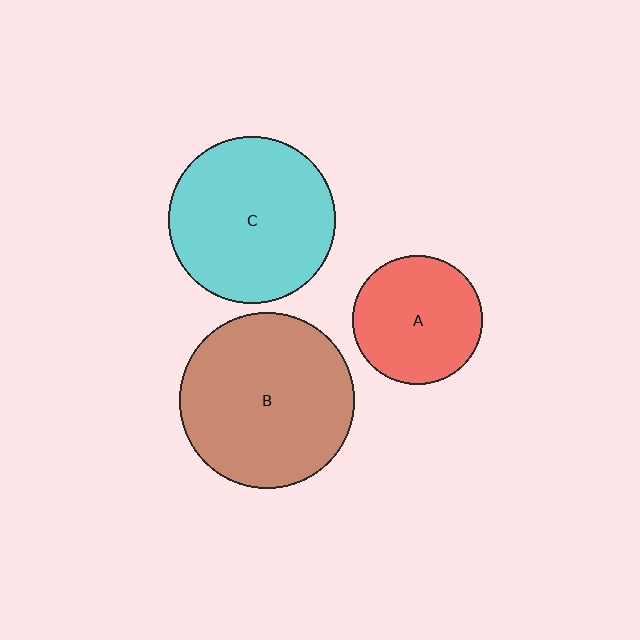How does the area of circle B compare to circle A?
Approximately 1.8 times.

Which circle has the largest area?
Circle B (brown).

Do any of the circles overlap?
No, none of the circles overlap.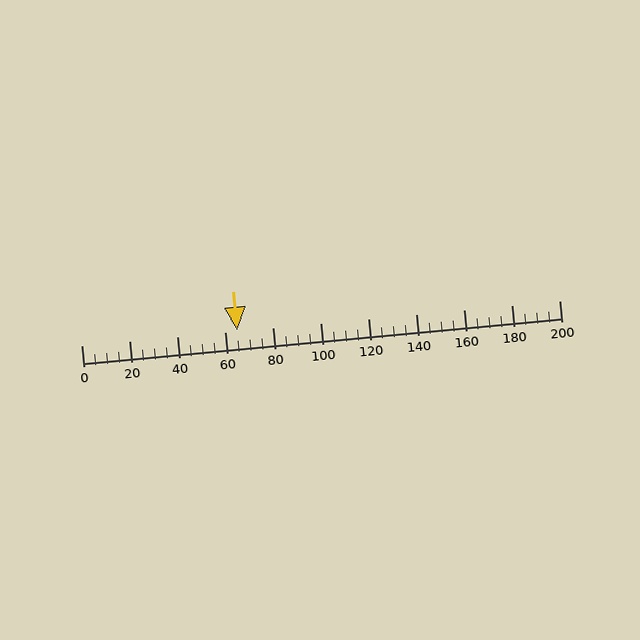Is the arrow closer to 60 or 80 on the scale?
The arrow is closer to 60.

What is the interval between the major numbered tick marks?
The major tick marks are spaced 20 units apart.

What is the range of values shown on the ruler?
The ruler shows values from 0 to 200.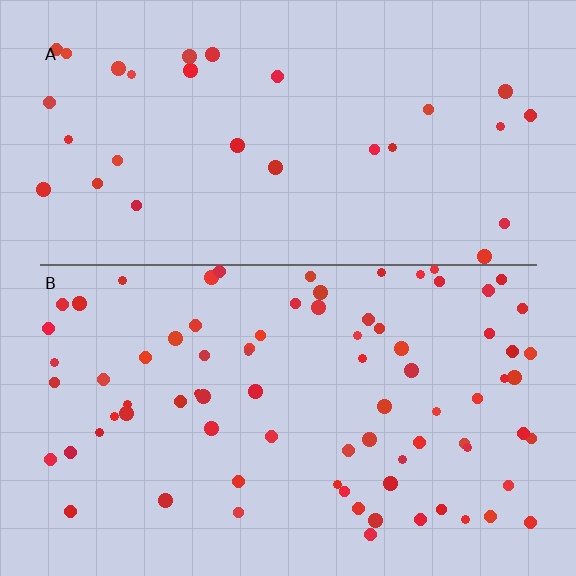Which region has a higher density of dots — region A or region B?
B (the bottom).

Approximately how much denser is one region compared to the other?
Approximately 2.6× — region B over region A.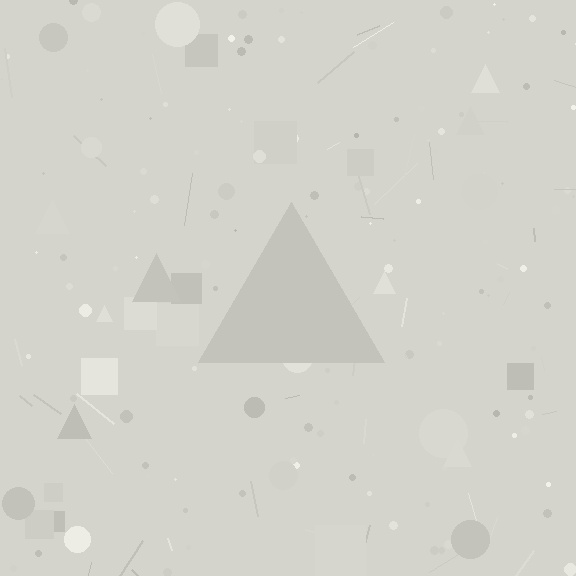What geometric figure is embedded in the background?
A triangle is embedded in the background.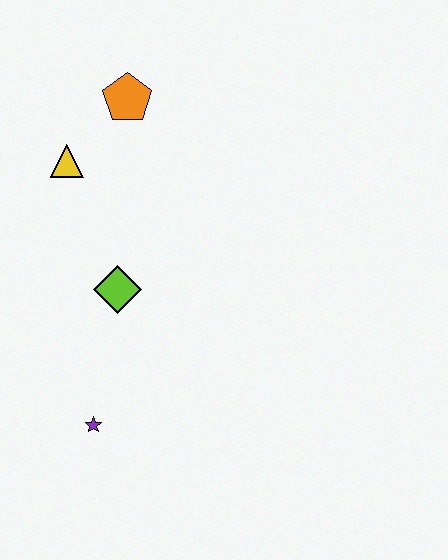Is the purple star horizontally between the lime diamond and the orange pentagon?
No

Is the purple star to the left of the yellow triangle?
No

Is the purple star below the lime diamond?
Yes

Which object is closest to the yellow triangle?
The orange pentagon is closest to the yellow triangle.